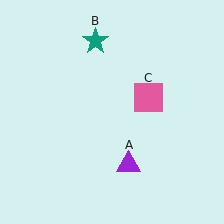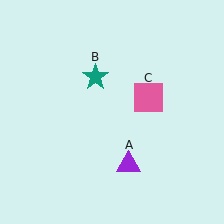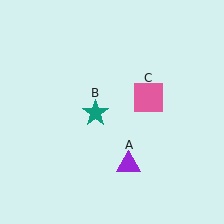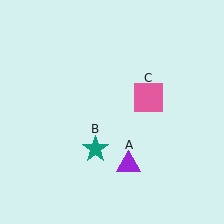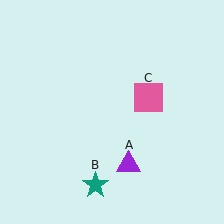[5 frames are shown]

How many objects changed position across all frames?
1 object changed position: teal star (object B).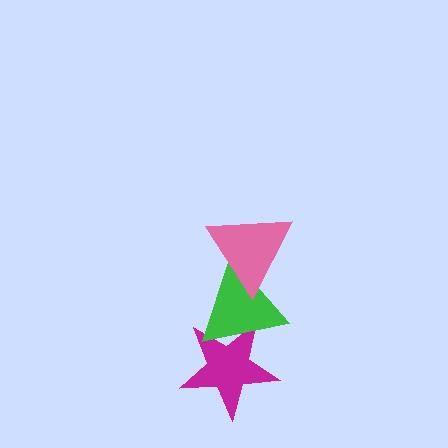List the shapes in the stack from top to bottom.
From top to bottom: the pink triangle, the green triangle, the magenta star.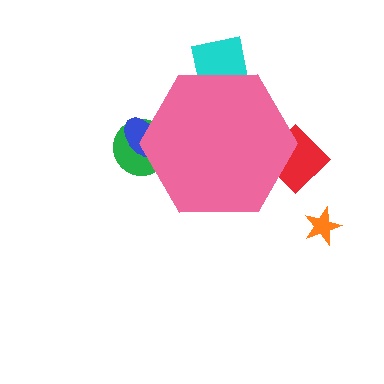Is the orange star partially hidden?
No, the orange star is fully visible.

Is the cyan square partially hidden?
Yes, the cyan square is partially hidden behind the pink hexagon.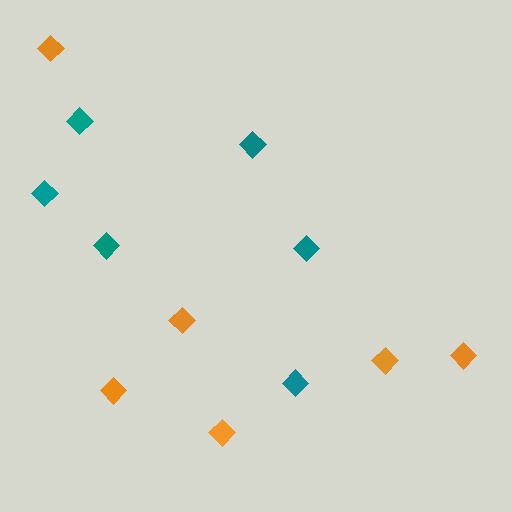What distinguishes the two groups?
There are 2 groups: one group of orange diamonds (6) and one group of teal diamonds (6).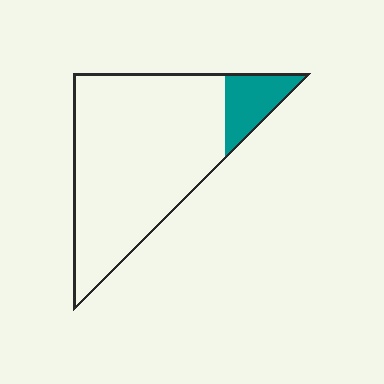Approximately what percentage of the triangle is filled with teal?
Approximately 15%.